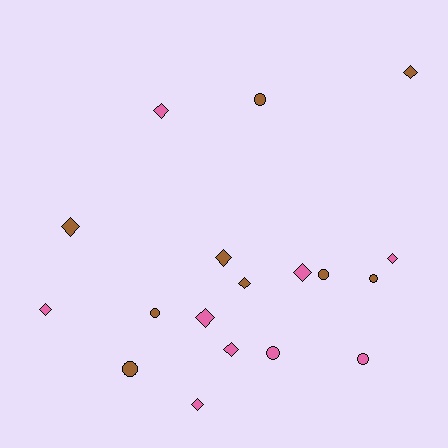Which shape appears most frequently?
Diamond, with 11 objects.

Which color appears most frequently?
Pink, with 9 objects.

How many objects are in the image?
There are 18 objects.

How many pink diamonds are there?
There are 7 pink diamonds.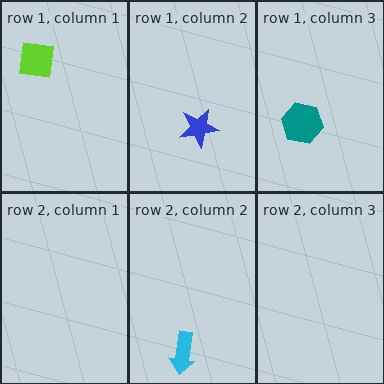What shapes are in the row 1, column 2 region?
The blue star.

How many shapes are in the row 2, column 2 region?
1.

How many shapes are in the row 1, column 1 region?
1.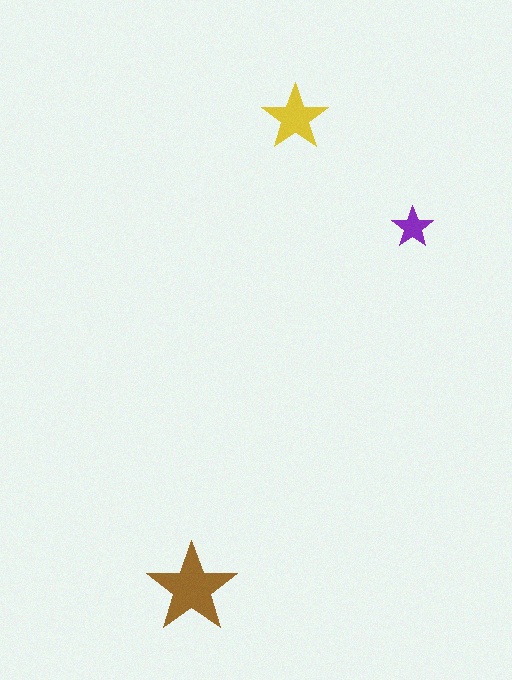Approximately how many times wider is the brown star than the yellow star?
About 1.5 times wider.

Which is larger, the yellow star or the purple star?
The yellow one.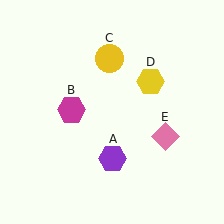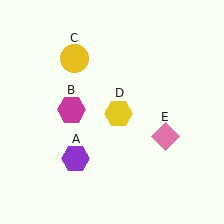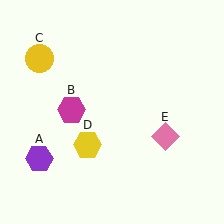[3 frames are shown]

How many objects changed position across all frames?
3 objects changed position: purple hexagon (object A), yellow circle (object C), yellow hexagon (object D).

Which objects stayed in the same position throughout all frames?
Magenta hexagon (object B) and pink diamond (object E) remained stationary.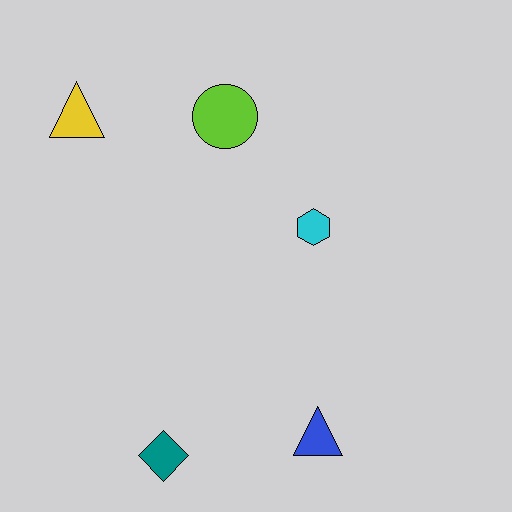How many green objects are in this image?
There are no green objects.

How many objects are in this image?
There are 5 objects.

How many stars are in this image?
There are no stars.